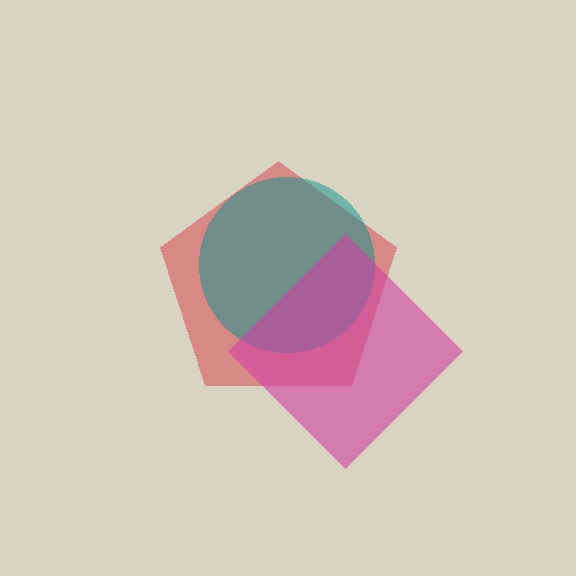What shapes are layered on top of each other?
The layered shapes are: a red pentagon, a teal circle, a magenta diamond.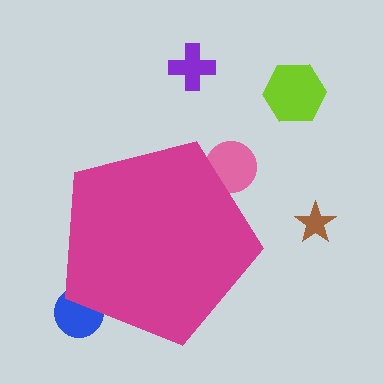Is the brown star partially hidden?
No, the brown star is fully visible.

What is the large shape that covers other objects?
A magenta pentagon.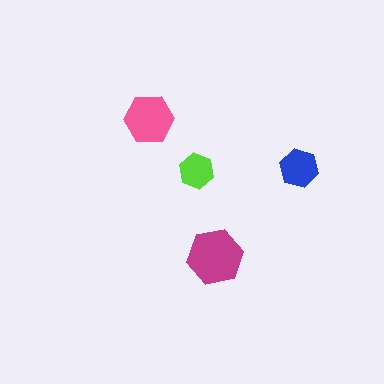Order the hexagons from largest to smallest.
the magenta one, the pink one, the blue one, the lime one.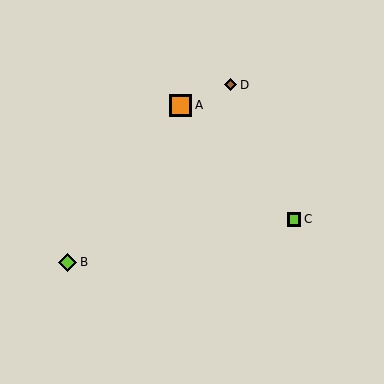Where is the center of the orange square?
The center of the orange square is at (181, 105).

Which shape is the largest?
The orange square (labeled A) is the largest.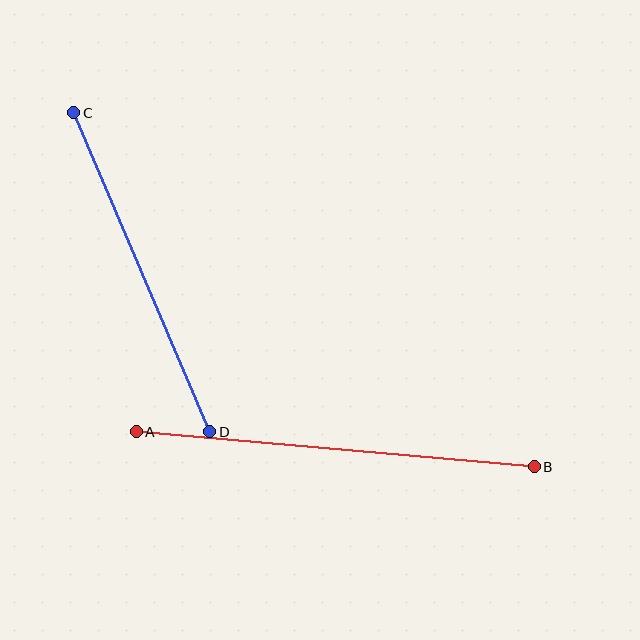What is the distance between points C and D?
The distance is approximately 347 pixels.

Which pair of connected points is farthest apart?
Points A and B are farthest apart.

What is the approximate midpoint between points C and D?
The midpoint is at approximately (142, 272) pixels.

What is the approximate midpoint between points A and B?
The midpoint is at approximately (335, 449) pixels.